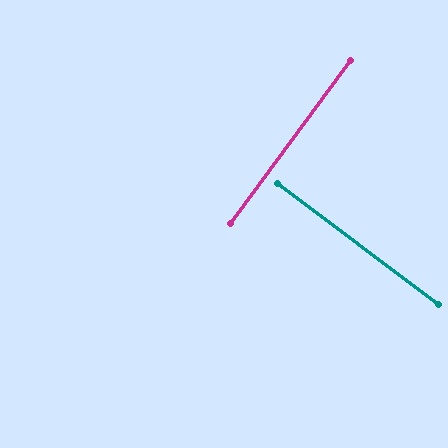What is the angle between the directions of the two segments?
Approximately 89 degrees.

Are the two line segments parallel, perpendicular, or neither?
Perpendicular — they meet at approximately 89°.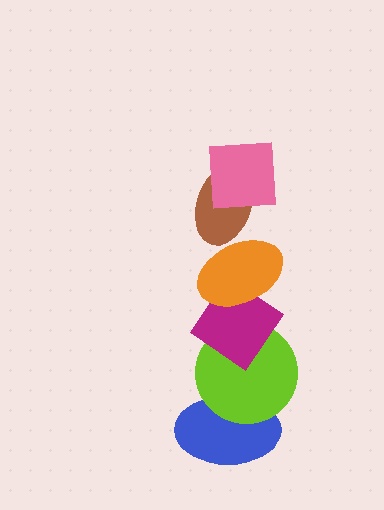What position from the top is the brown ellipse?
The brown ellipse is 2nd from the top.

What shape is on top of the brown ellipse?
The pink square is on top of the brown ellipse.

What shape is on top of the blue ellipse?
The lime circle is on top of the blue ellipse.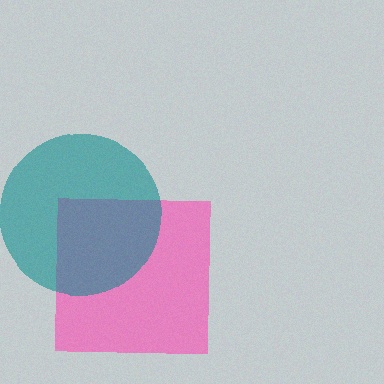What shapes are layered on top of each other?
The layered shapes are: a pink square, a teal circle.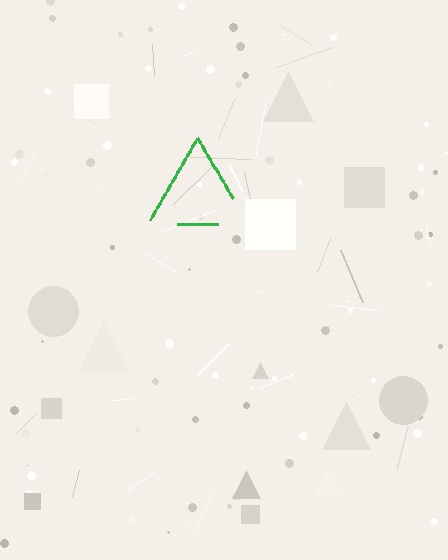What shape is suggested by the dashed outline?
The dashed outline suggests a triangle.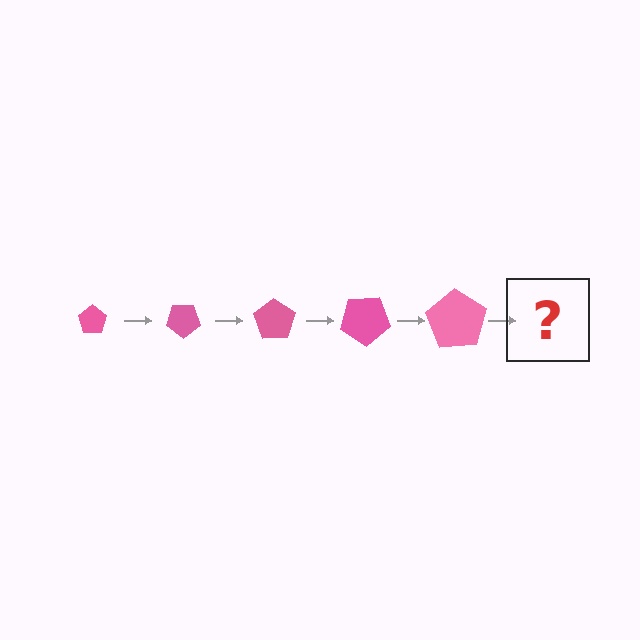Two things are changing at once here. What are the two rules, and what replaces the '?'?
The two rules are that the pentagon grows larger each step and it rotates 35 degrees each step. The '?' should be a pentagon, larger than the previous one and rotated 175 degrees from the start.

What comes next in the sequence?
The next element should be a pentagon, larger than the previous one and rotated 175 degrees from the start.